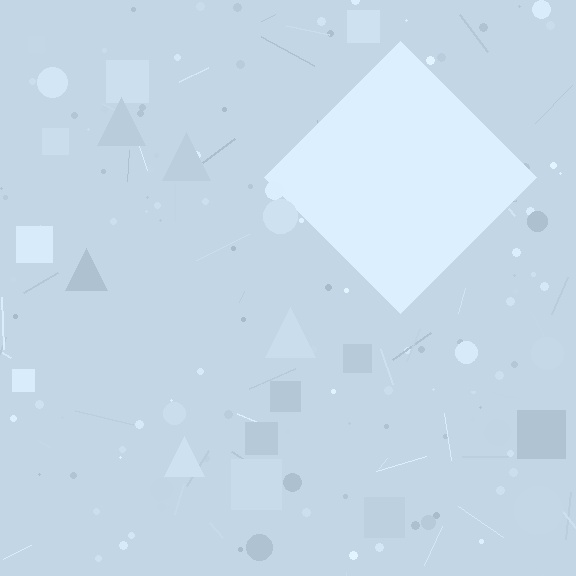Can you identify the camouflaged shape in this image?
The camouflaged shape is a diamond.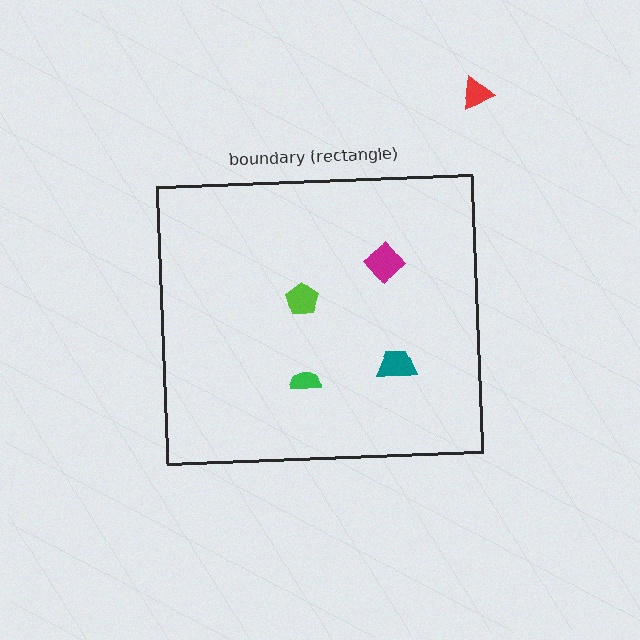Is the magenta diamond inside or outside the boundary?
Inside.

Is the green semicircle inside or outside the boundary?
Inside.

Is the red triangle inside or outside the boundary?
Outside.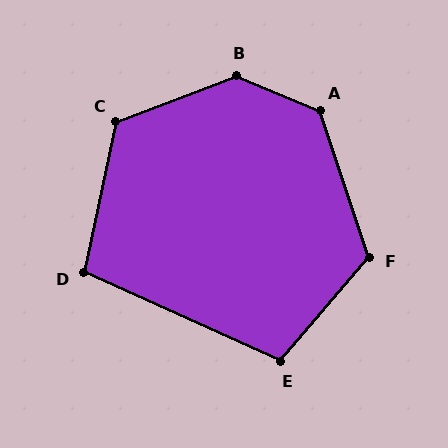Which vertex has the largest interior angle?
B, at approximately 137 degrees.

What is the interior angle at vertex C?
Approximately 123 degrees (obtuse).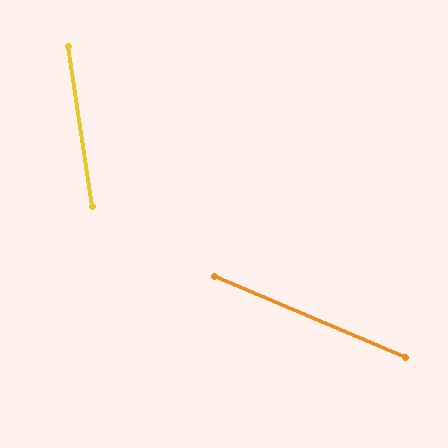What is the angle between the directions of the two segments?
Approximately 58 degrees.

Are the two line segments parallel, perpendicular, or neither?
Neither parallel nor perpendicular — they differ by about 58°.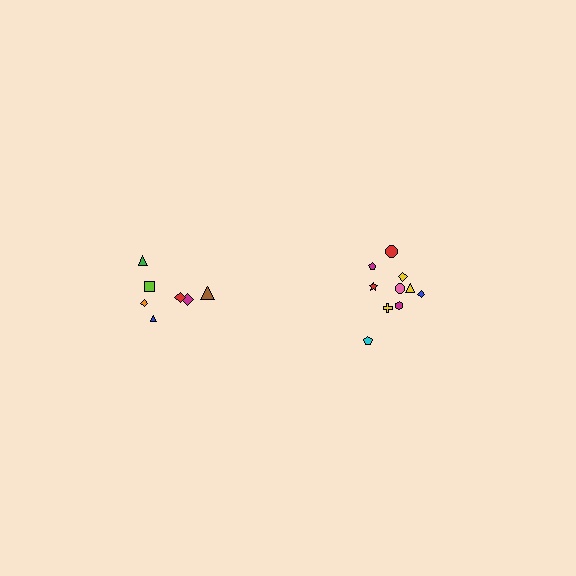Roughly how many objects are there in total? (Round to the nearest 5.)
Roughly 15 objects in total.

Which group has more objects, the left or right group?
The right group.